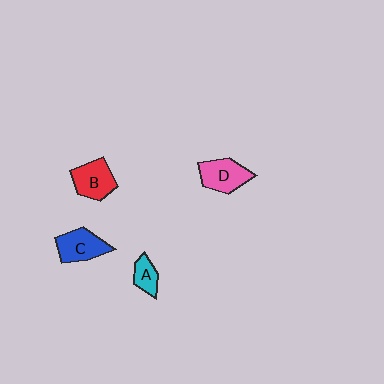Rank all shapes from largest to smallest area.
From largest to smallest: D (pink), B (red), C (blue), A (cyan).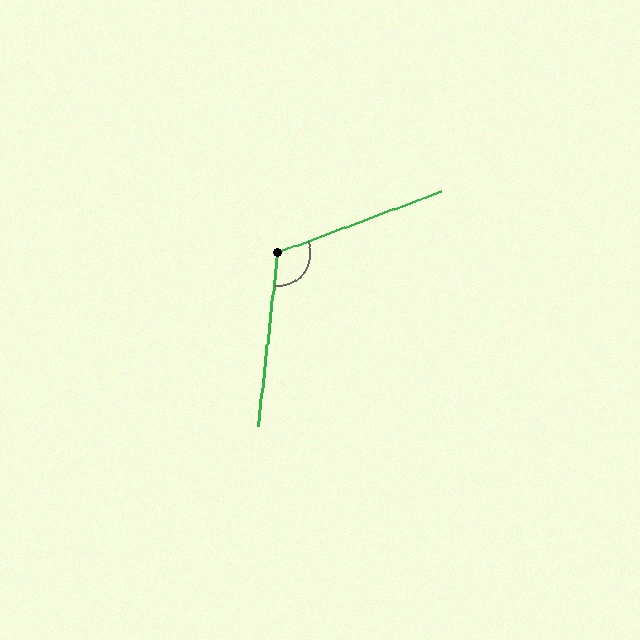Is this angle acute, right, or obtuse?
It is obtuse.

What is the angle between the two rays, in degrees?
Approximately 117 degrees.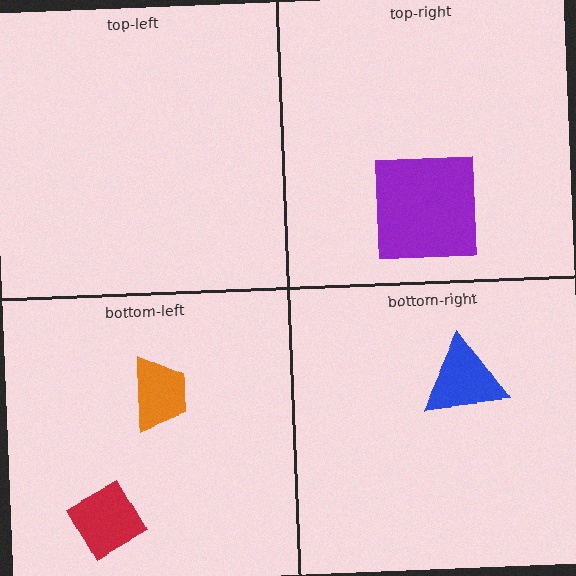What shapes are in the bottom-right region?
The blue triangle.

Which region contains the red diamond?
The bottom-left region.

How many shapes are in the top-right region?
1.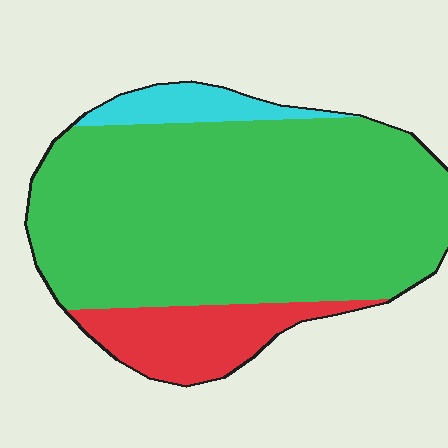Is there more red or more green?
Green.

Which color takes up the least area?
Cyan, at roughly 5%.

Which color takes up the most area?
Green, at roughly 80%.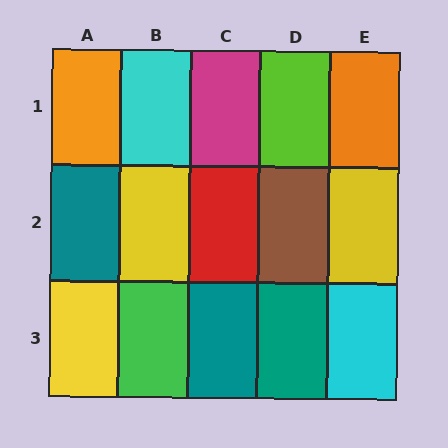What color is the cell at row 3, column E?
Cyan.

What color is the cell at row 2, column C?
Red.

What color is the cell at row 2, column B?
Yellow.